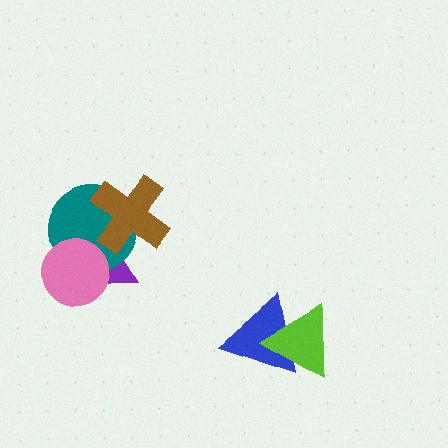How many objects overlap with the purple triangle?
3 objects overlap with the purple triangle.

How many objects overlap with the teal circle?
3 objects overlap with the teal circle.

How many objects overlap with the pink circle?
2 objects overlap with the pink circle.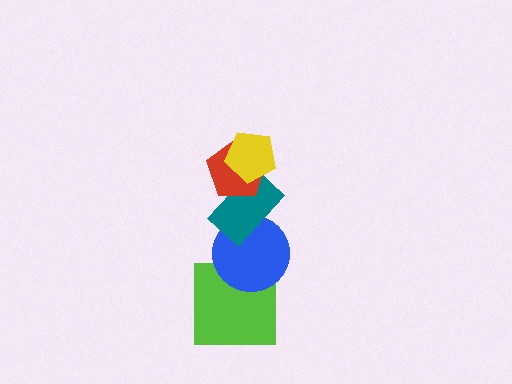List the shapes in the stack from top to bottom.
From top to bottom: the yellow pentagon, the red pentagon, the teal rectangle, the blue circle, the lime square.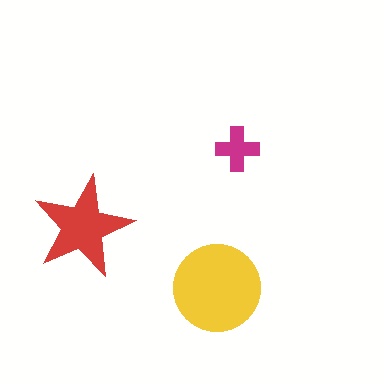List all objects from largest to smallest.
The yellow circle, the red star, the magenta cross.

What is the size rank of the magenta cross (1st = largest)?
3rd.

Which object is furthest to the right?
The magenta cross is rightmost.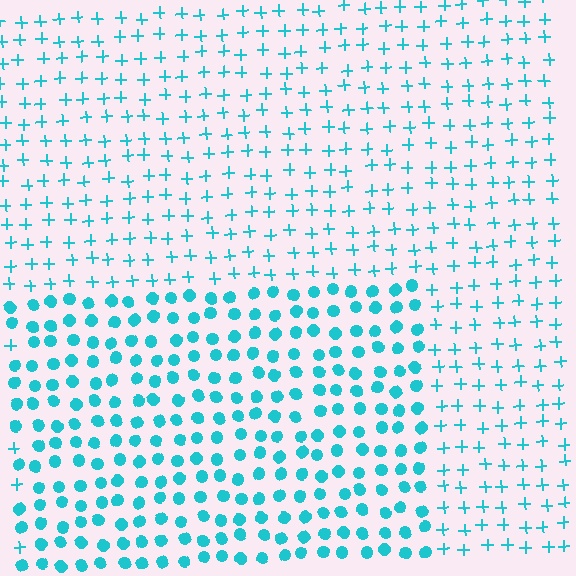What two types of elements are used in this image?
The image uses circles inside the rectangle region and plus signs outside it.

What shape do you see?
I see a rectangle.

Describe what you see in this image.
The image is filled with small cyan elements arranged in a uniform grid. A rectangle-shaped region contains circles, while the surrounding area contains plus signs. The boundary is defined purely by the change in element shape.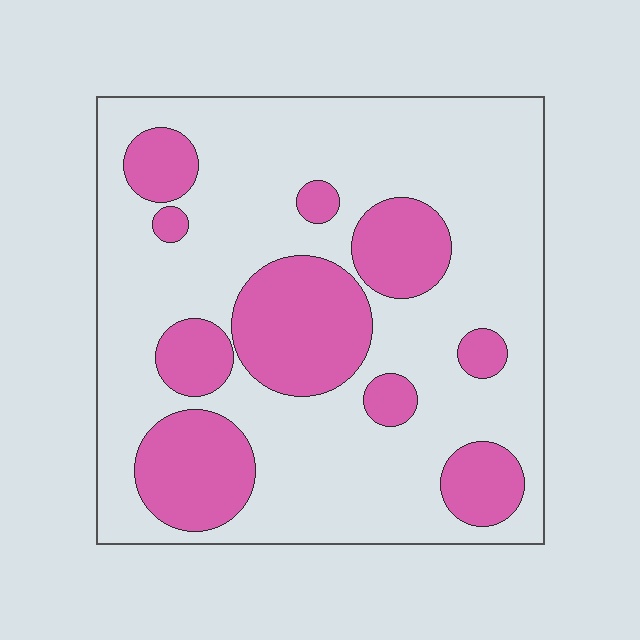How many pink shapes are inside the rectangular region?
10.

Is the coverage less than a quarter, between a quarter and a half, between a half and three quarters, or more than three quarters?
Between a quarter and a half.